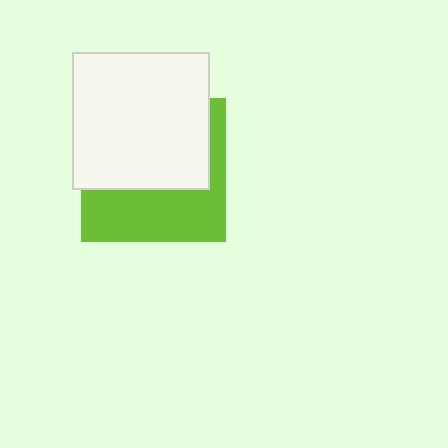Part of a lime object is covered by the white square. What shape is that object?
It is a square.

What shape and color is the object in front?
The object in front is a white square.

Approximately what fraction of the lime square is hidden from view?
Roughly 57% of the lime square is hidden behind the white square.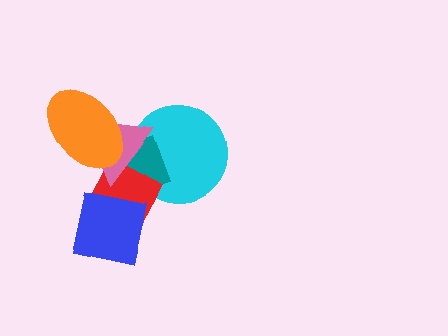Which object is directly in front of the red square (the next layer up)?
The blue square is directly in front of the red square.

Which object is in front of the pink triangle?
The orange ellipse is in front of the pink triangle.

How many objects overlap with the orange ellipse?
2 objects overlap with the orange ellipse.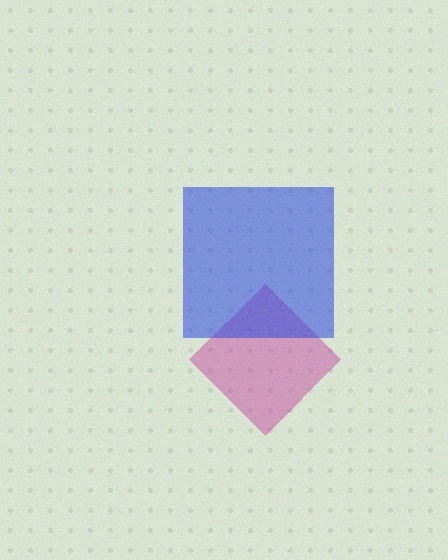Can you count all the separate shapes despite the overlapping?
Yes, there are 2 separate shapes.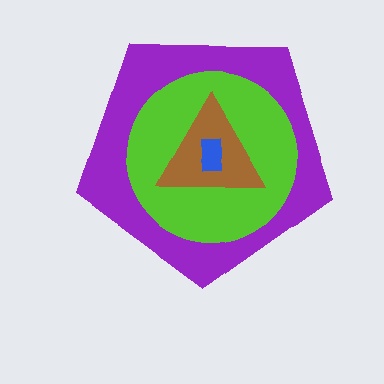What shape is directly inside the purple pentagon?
The lime circle.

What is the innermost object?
The blue rectangle.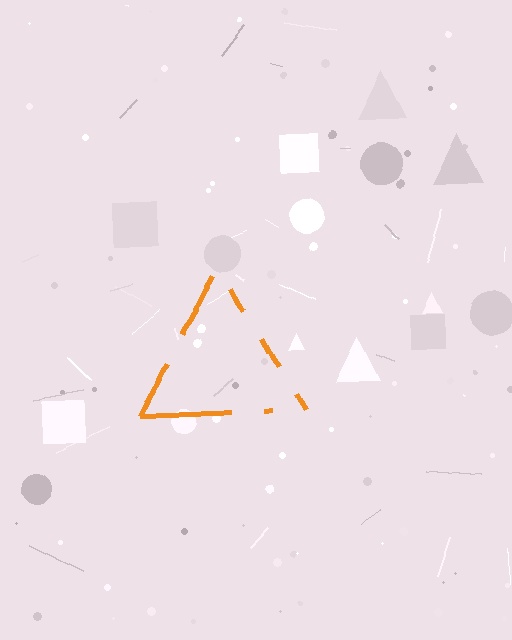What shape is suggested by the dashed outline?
The dashed outline suggests a triangle.